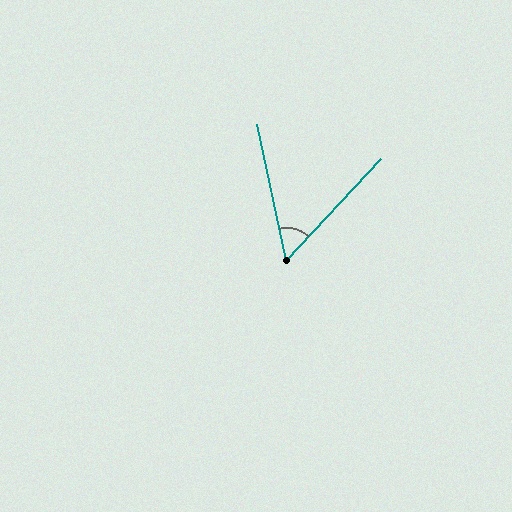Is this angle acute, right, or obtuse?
It is acute.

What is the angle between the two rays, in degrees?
Approximately 55 degrees.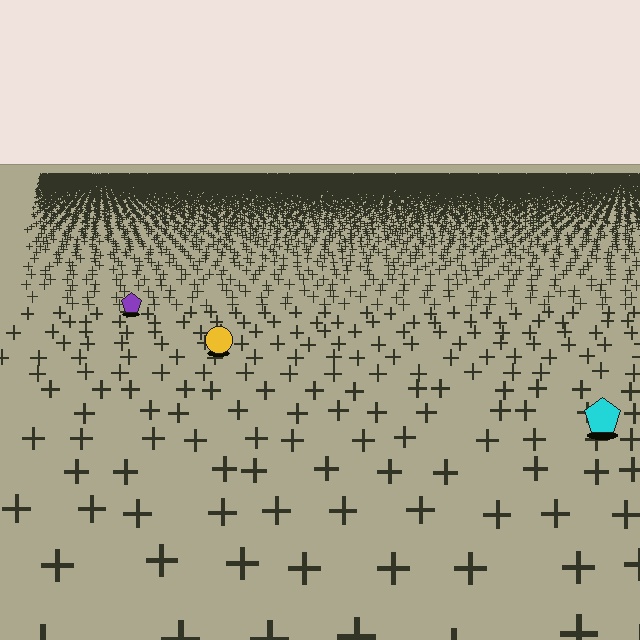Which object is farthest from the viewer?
The purple pentagon is farthest from the viewer. It appears smaller and the ground texture around it is denser.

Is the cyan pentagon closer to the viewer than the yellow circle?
Yes. The cyan pentagon is closer — you can tell from the texture gradient: the ground texture is coarser near it.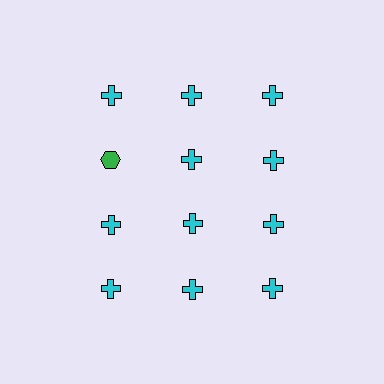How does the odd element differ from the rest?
It differs in both color (green instead of cyan) and shape (hexagon instead of cross).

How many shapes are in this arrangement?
There are 12 shapes arranged in a grid pattern.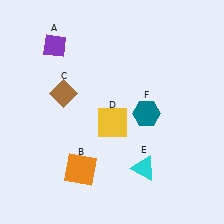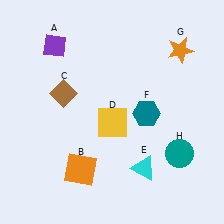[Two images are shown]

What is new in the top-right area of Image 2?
An orange star (G) was added in the top-right area of Image 2.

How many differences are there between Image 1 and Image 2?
There are 2 differences between the two images.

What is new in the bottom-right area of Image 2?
A teal circle (H) was added in the bottom-right area of Image 2.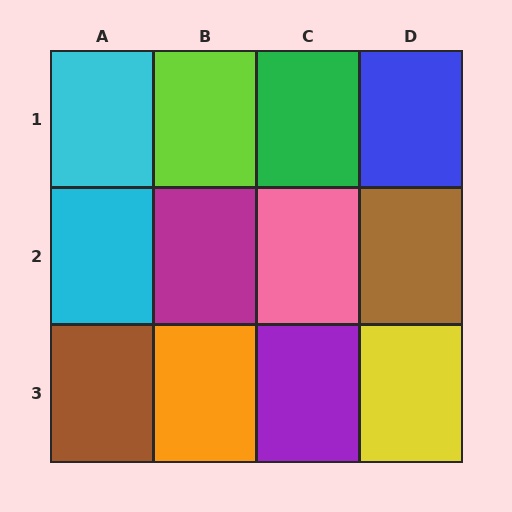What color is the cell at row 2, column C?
Pink.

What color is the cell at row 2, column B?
Magenta.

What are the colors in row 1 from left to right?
Cyan, lime, green, blue.